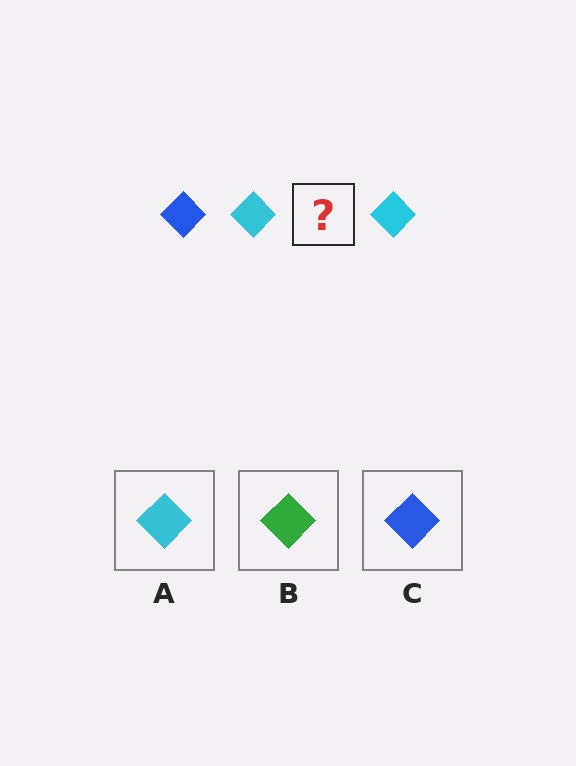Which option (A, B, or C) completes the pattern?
C.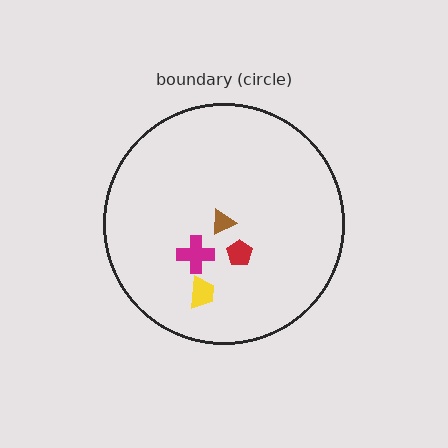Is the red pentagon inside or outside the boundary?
Inside.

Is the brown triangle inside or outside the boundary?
Inside.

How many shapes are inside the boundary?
4 inside, 0 outside.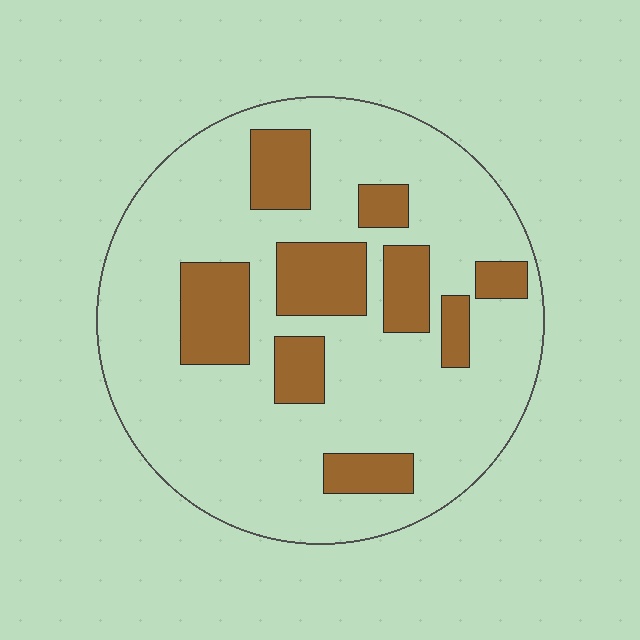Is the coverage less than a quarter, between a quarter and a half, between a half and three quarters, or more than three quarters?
Less than a quarter.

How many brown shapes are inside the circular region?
9.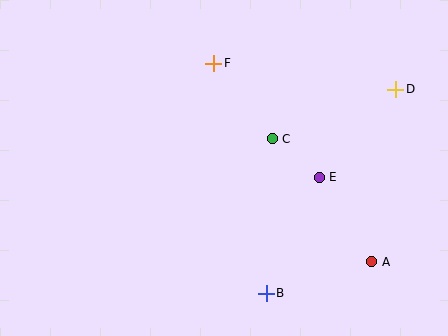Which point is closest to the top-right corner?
Point D is closest to the top-right corner.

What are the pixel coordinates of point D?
Point D is at (396, 89).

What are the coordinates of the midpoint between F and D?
The midpoint between F and D is at (305, 76).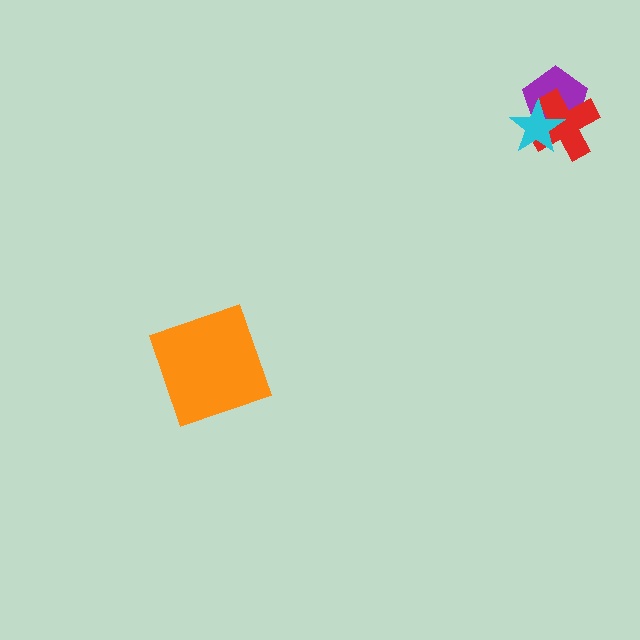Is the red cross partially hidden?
Yes, it is partially covered by another shape.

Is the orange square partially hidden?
No, no other shape covers it.